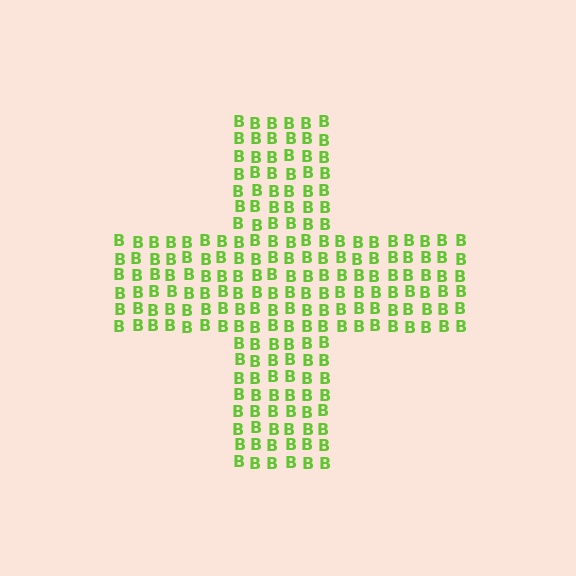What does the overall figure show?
The overall figure shows a cross.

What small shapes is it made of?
It is made of small letter B's.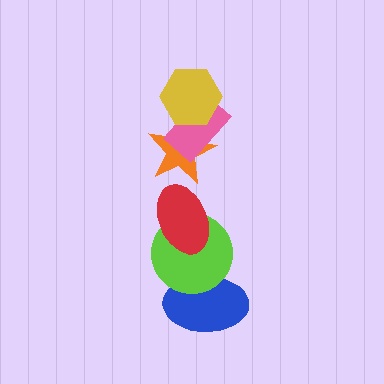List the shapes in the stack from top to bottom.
From top to bottom: the yellow hexagon, the pink rectangle, the orange star, the red ellipse, the lime circle, the blue ellipse.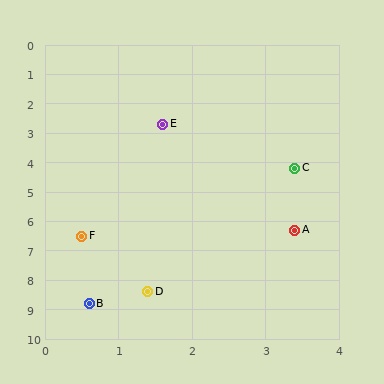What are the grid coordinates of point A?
Point A is at approximately (3.4, 6.3).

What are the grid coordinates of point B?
Point B is at approximately (0.6, 8.8).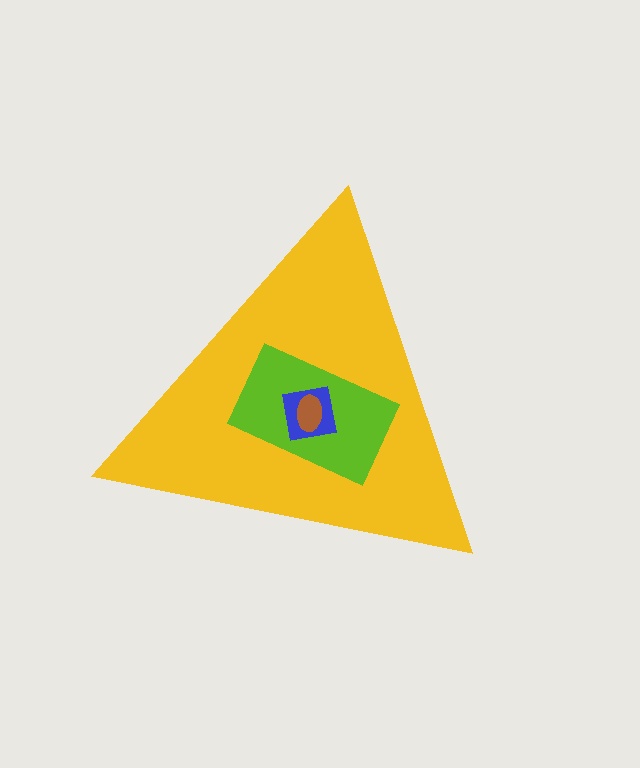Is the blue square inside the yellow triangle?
Yes.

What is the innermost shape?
The brown ellipse.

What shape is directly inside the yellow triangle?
The lime rectangle.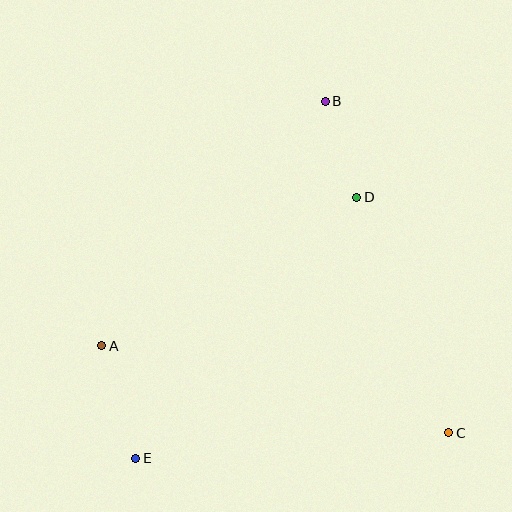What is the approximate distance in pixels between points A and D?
The distance between A and D is approximately 295 pixels.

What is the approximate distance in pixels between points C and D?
The distance between C and D is approximately 252 pixels.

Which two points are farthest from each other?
Points B and E are farthest from each other.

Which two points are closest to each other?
Points B and D are closest to each other.